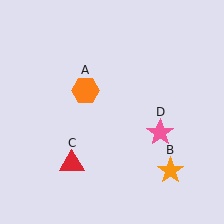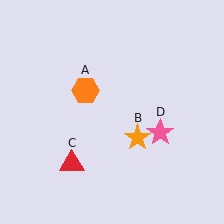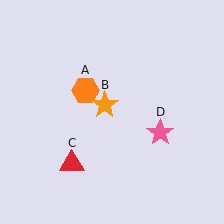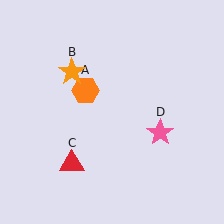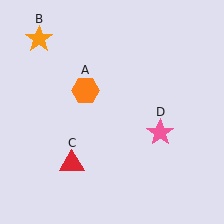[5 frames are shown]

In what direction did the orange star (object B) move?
The orange star (object B) moved up and to the left.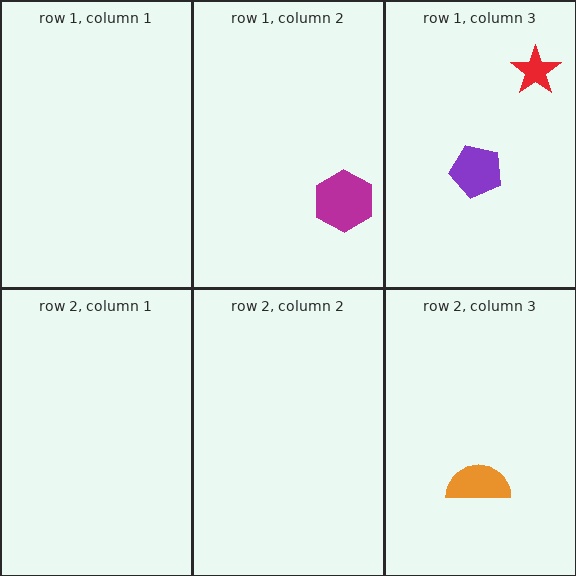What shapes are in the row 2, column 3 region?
The orange semicircle.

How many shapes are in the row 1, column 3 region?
2.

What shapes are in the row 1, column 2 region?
The magenta hexagon.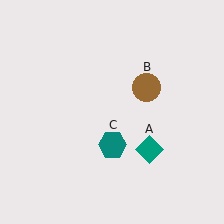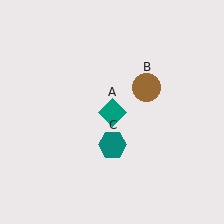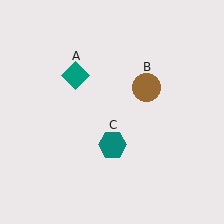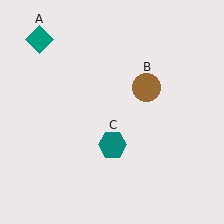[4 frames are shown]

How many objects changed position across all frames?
1 object changed position: teal diamond (object A).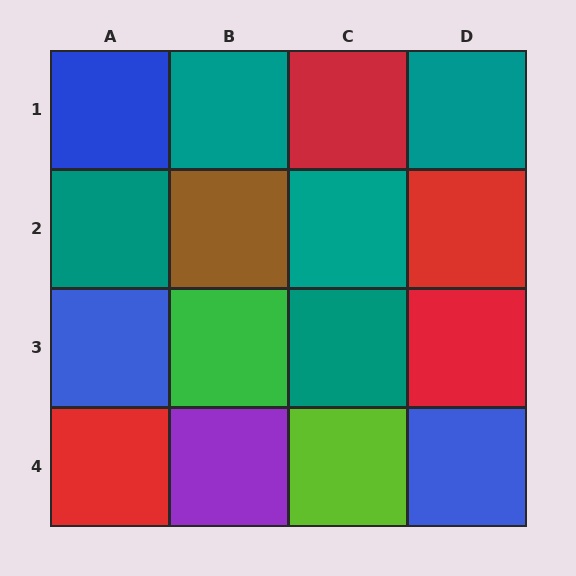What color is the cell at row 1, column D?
Teal.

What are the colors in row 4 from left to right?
Red, purple, lime, blue.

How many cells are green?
1 cell is green.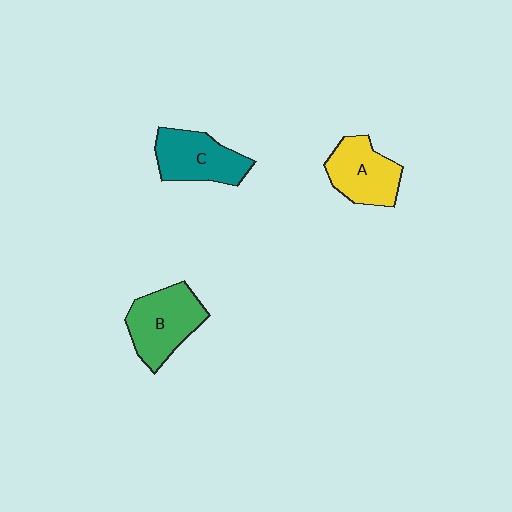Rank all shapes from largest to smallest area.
From largest to smallest: B (green), C (teal), A (yellow).